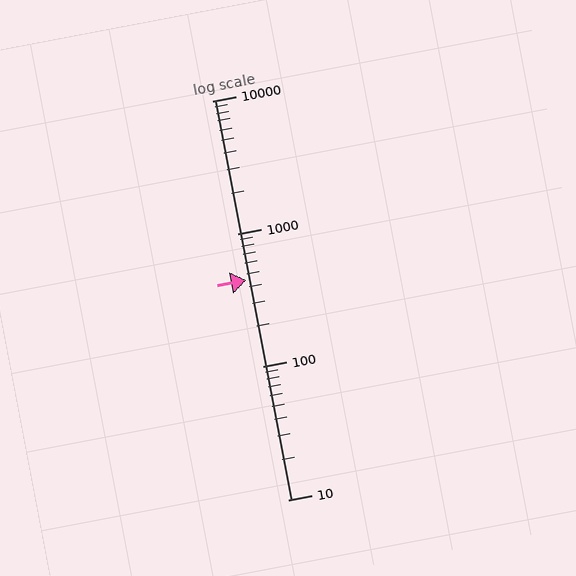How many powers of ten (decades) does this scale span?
The scale spans 3 decades, from 10 to 10000.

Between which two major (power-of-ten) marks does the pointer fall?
The pointer is between 100 and 1000.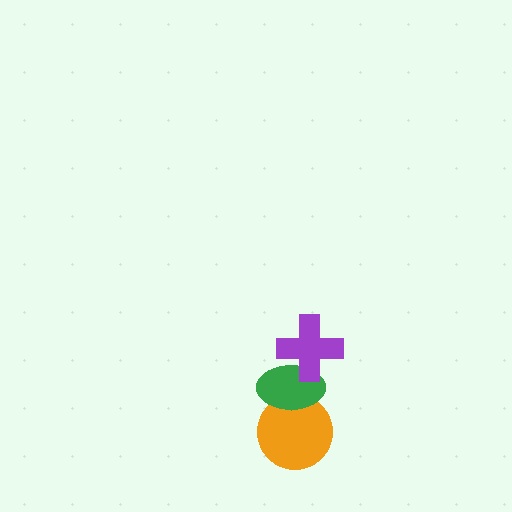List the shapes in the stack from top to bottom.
From top to bottom: the purple cross, the green ellipse, the orange circle.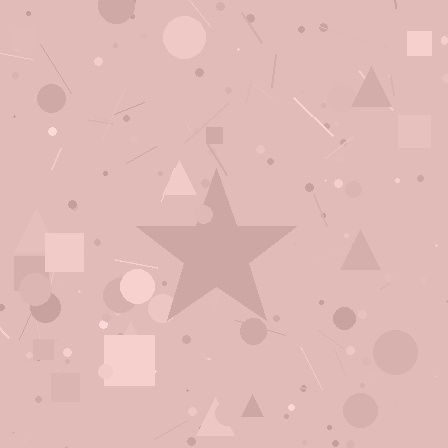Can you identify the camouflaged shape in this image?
The camouflaged shape is a star.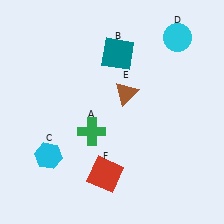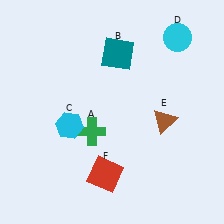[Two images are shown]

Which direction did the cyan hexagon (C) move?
The cyan hexagon (C) moved up.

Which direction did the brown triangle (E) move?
The brown triangle (E) moved right.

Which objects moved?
The objects that moved are: the cyan hexagon (C), the brown triangle (E).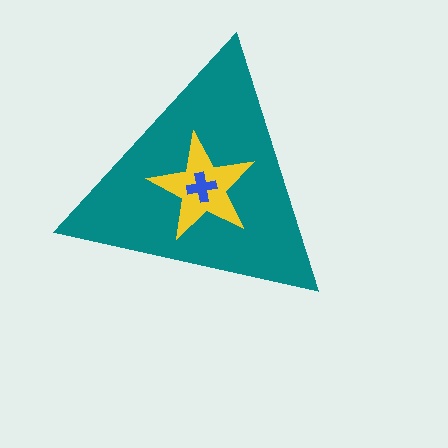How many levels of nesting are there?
3.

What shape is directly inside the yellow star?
The blue cross.